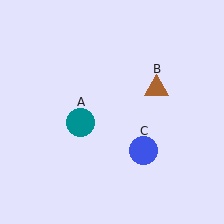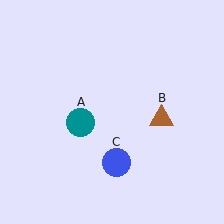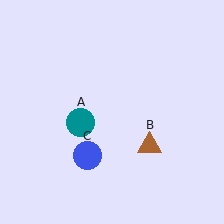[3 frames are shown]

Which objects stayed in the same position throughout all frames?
Teal circle (object A) remained stationary.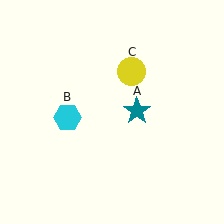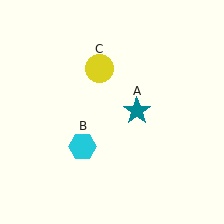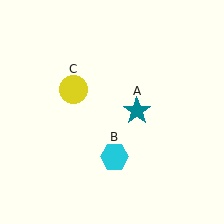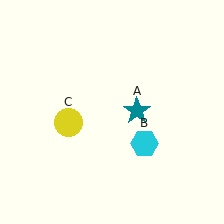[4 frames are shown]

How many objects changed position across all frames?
2 objects changed position: cyan hexagon (object B), yellow circle (object C).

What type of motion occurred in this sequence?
The cyan hexagon (object B), yellow circle (object C) rotated counterclockwise around the center of the scene.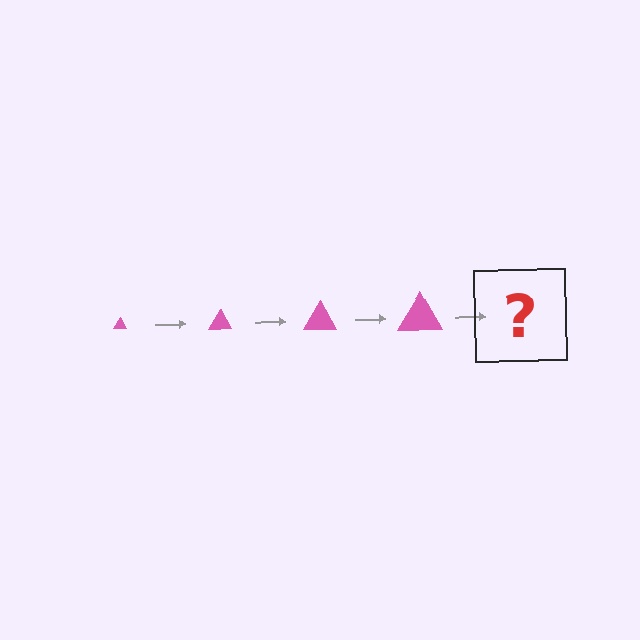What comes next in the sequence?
The next element should be a pink triangle, larger than the previous one.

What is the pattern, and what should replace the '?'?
The pattern is that the triangle gets progressively larger each step. The '?' should be a pink triangle, larger than the previous one.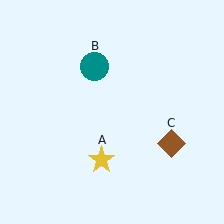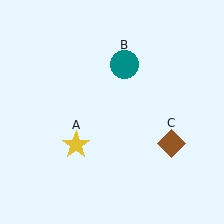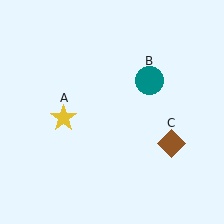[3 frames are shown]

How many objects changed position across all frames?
2 objects changed position: yellow star (object A), teal circle (object B).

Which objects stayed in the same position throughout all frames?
Brown diamond (object C) remained stationary.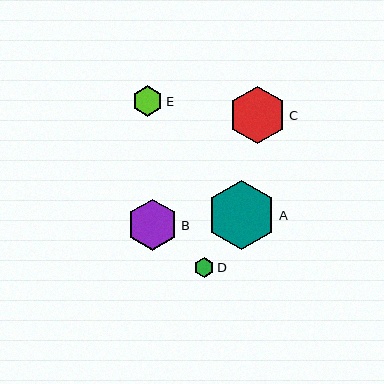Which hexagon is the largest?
Hexagon A is the largest with a size of approximately 69 pixels.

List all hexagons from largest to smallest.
From largest to smallest: A, C, B, E, D.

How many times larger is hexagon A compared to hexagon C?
Hexagon A is approximately 1.2 times the size of hexagon C.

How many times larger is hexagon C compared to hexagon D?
Hexagon C is approximately 2.9 times the size of hexagon D.